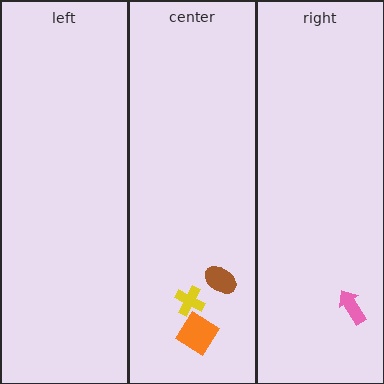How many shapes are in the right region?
1.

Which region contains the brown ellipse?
The center region.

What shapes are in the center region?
The orange diamond, the yellow cross, the brown ellipse.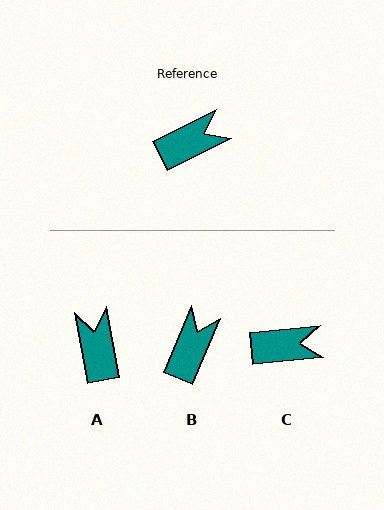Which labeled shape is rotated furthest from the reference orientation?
A, about 74 degrees away.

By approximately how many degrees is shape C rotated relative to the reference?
Approximately 21 degrees clockwise.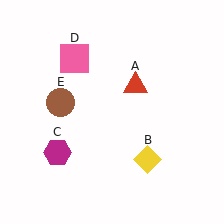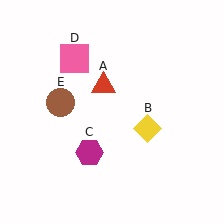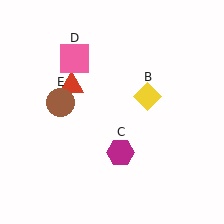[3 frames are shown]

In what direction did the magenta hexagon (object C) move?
The magenta hexagon (object C) moved right.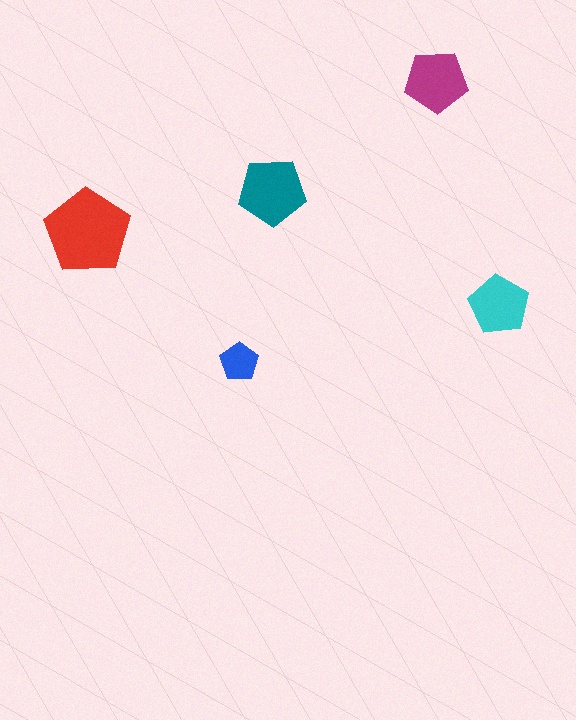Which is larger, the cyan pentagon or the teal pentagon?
The teal one.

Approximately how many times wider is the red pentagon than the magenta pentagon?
About 1.5 times wider.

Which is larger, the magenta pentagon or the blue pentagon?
The magenta one.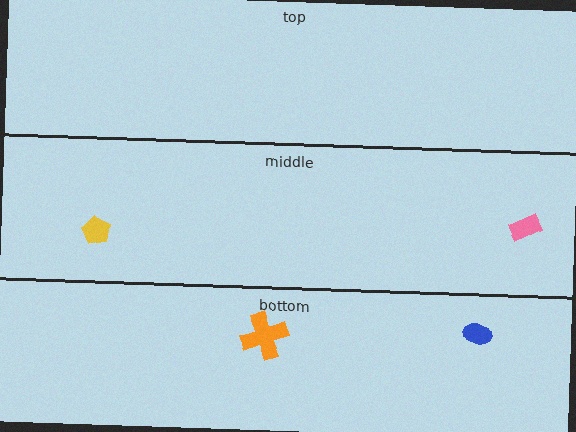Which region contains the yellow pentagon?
The middle region.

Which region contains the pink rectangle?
The middle region.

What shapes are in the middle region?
The yellow pentagon, the pink rectangle.